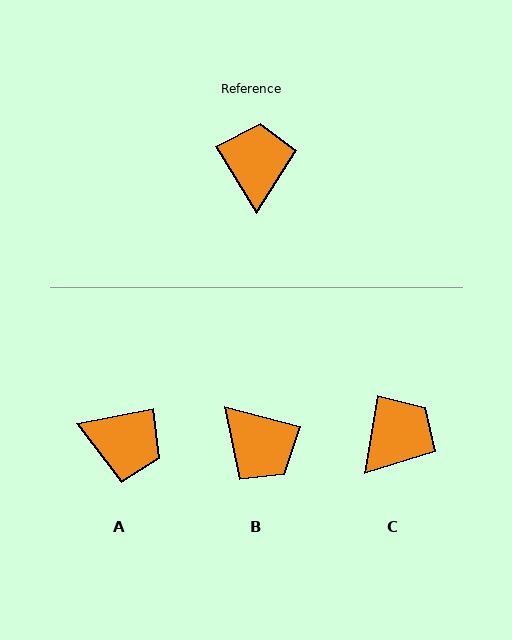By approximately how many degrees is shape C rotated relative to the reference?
Approximately 41 degrees clockwise.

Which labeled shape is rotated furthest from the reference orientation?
B, about 136 degrees away.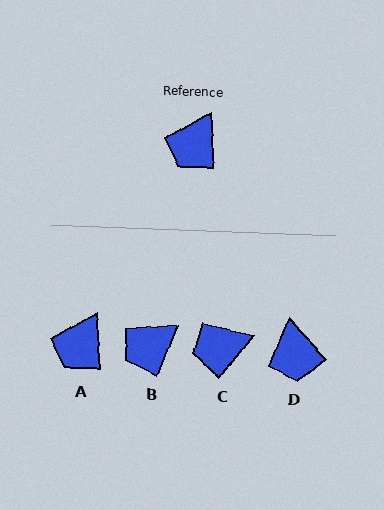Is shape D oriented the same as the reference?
No, it is off by about 38 degrees.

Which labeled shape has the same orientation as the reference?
A.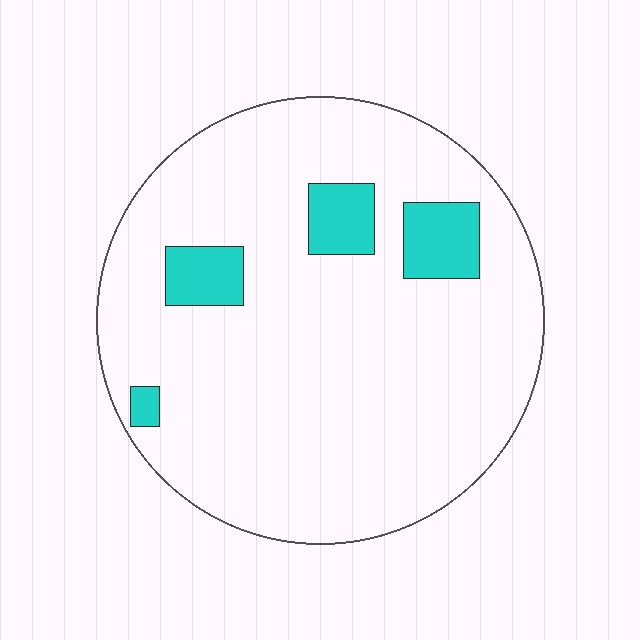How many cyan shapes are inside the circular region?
4.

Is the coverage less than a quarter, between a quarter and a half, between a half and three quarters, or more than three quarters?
Less than a quarter.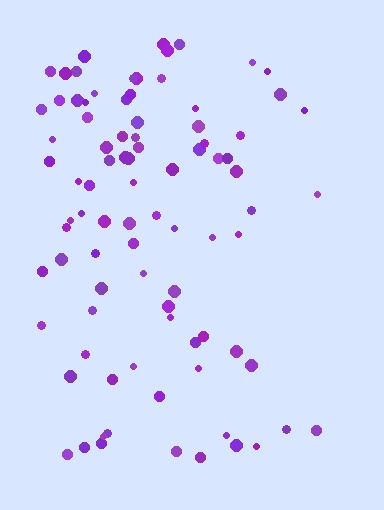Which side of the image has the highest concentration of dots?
The left.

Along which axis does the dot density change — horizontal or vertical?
Horizontal.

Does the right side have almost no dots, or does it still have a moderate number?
Still a moderate number, just noticeably fewer than the left.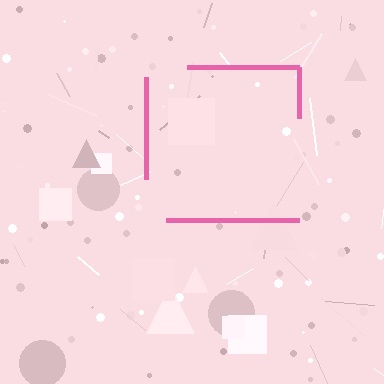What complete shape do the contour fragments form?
The contour fragments form a square.